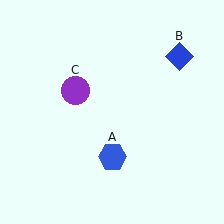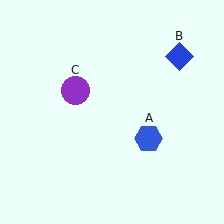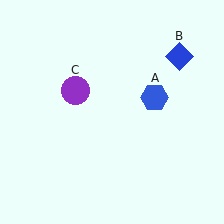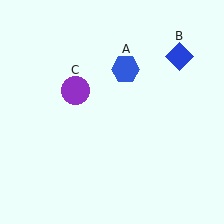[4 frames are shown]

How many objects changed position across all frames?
1 object changed position: blue hexagon (object A).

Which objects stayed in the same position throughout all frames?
Blue diamond (object B) and purple circle (object C) remained stationary.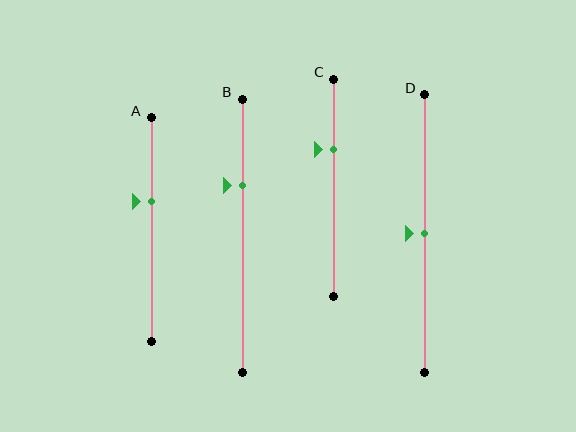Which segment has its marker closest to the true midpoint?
Segment D has its marker closest to the true midpoint.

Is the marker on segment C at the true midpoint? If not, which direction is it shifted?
No, the marker on segment C is shifted upward by about 17% of the segment length.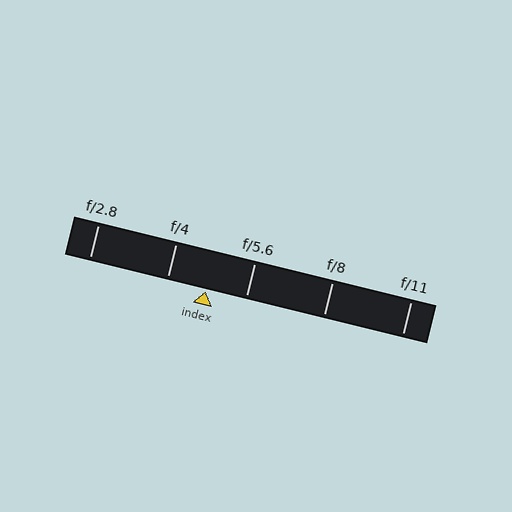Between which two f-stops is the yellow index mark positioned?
The index mark is between f/4 and f/5.6.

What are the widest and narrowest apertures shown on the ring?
The widest aperture shown is f/2.8 and the narrowest is f/11.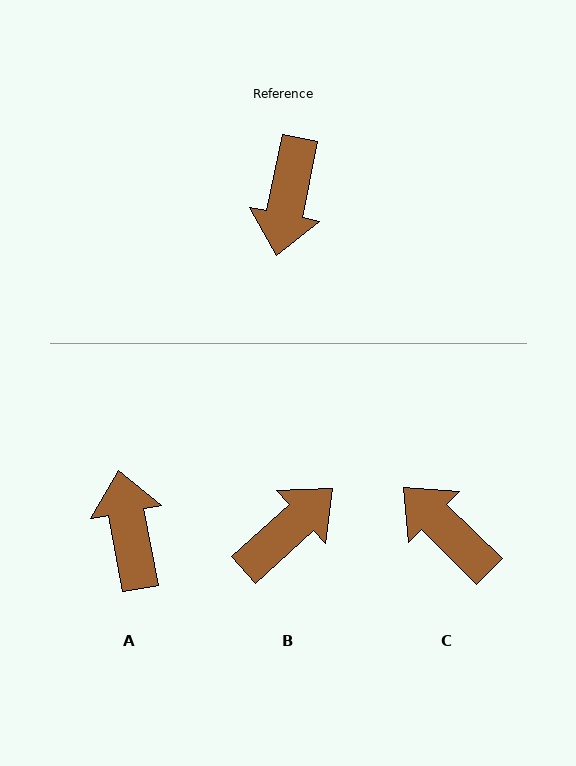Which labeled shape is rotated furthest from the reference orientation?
A, about 158 degrees away.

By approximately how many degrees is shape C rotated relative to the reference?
Approximately 123 degrees clockwise.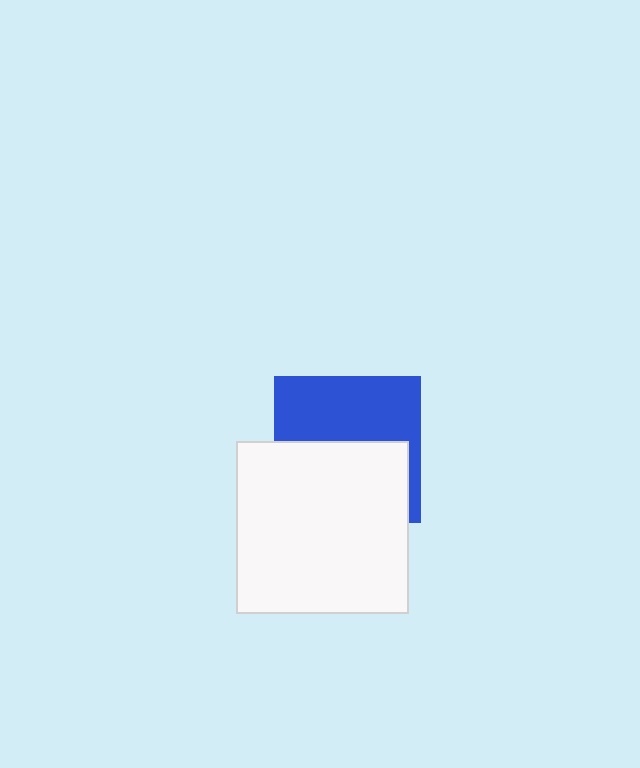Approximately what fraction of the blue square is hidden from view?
Roughly 51% of the blue square is hidden behind the white square.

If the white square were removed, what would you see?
You would see the complete blue square.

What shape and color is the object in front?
The object in front is a white square.